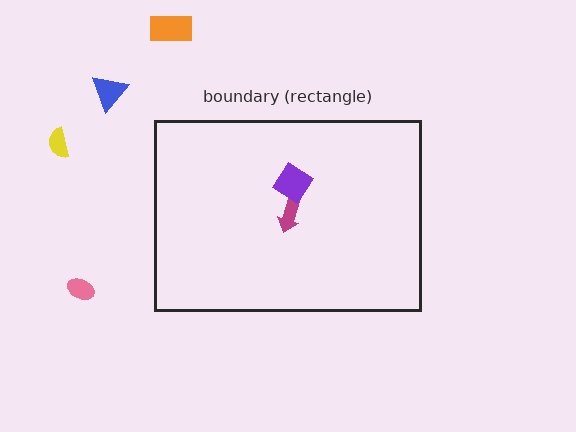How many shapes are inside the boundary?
2 inside, 4 outside.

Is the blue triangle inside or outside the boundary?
Outside.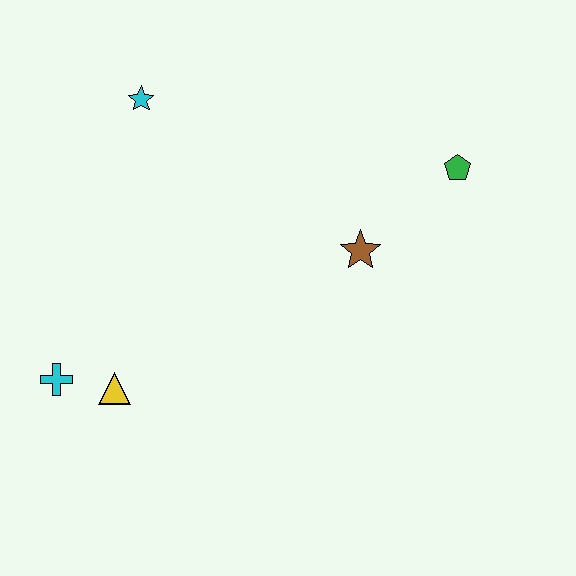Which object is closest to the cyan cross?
The yellow triangle is closest to the cyan cross.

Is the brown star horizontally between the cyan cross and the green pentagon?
Yes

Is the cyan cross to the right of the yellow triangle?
No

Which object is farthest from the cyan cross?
The green pentagon is farthest from the cyan cross.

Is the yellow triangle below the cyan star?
Yes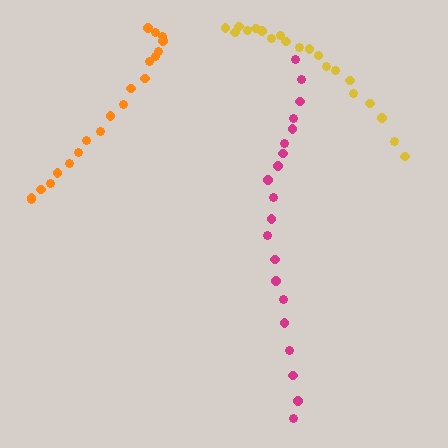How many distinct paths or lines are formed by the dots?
There are 3 distinct paths.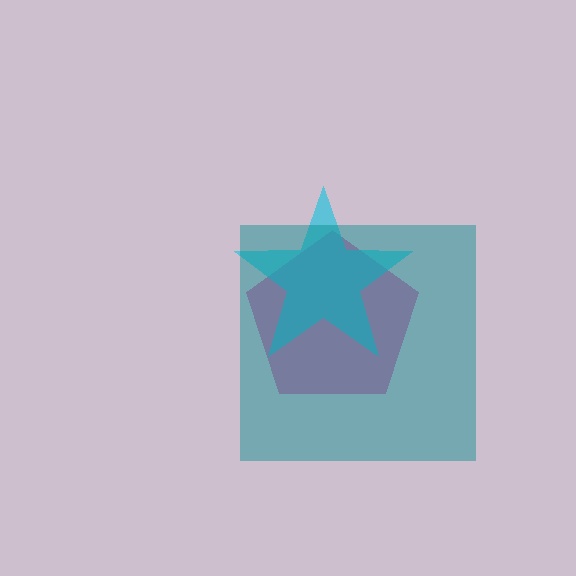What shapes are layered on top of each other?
The layered shapes are: a magenta pentagon, a cyan star, a teal square.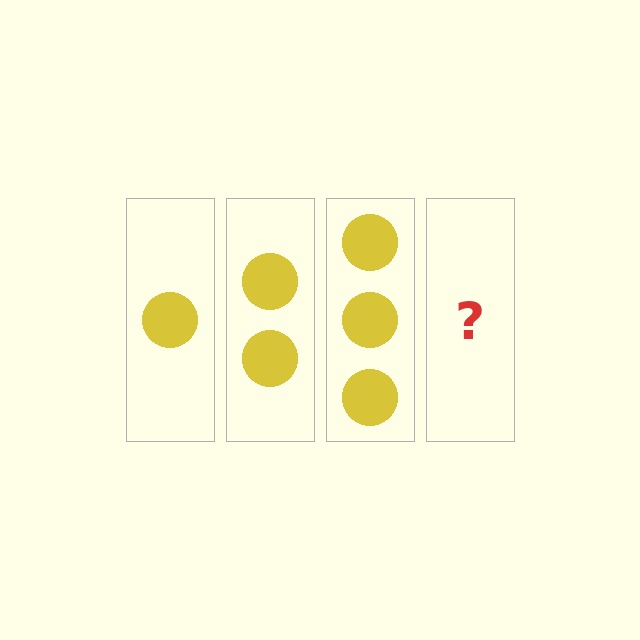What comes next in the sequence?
The next element should be 4 circles.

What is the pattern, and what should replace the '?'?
The pattern is that each step adds one more circle. The '?' should be 4 circles.